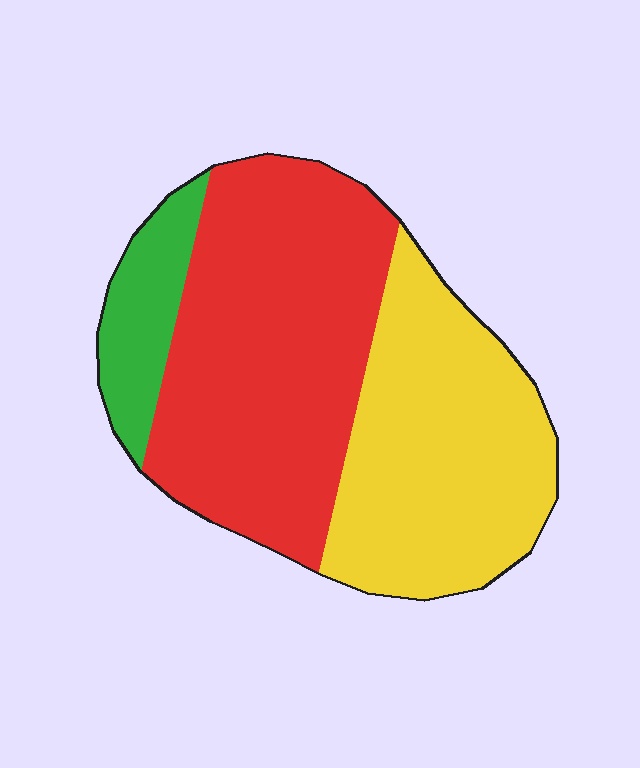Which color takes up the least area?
Green, at roughly 10%.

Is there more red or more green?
Red.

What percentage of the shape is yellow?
Yellow covers around 40% of the shape.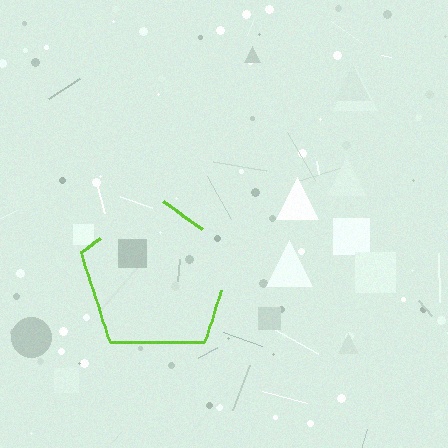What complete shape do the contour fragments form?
The contour fragments form a pentagon.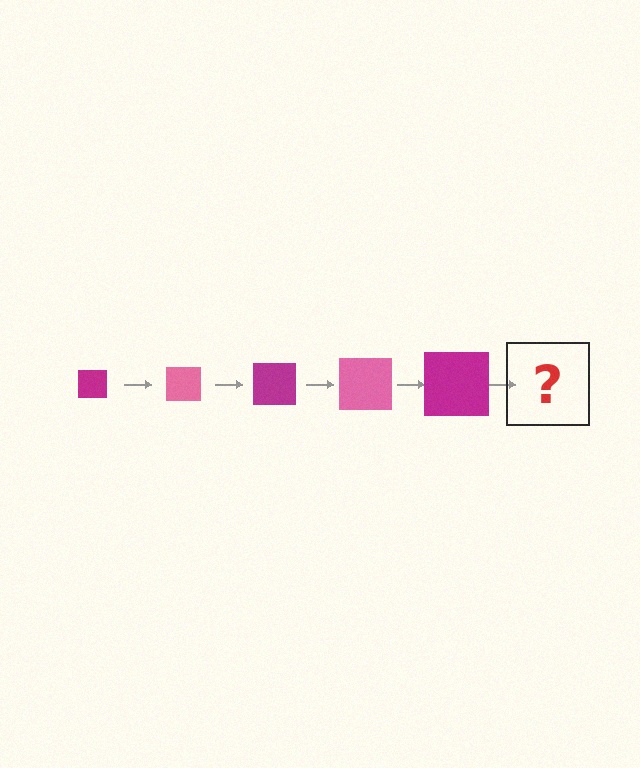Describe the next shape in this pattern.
It should be a pink square, larger than the previous one.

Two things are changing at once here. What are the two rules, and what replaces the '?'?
The two rules are that the square grows larger each step and the color cycles through magenta and pink. The '?' should be a pink square, larger than the previous one.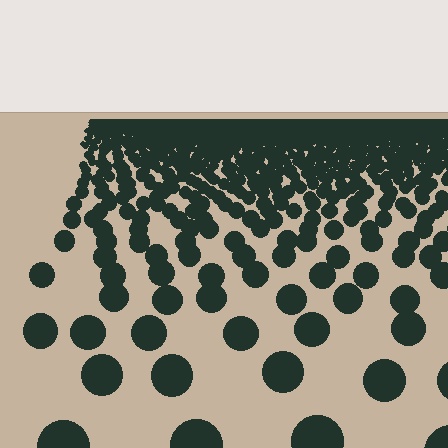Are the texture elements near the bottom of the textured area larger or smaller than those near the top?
Larger. Near the bottom, elements are closer to the viewer and appear at a bigger on-screen size.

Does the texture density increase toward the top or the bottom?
Density increases toward the top.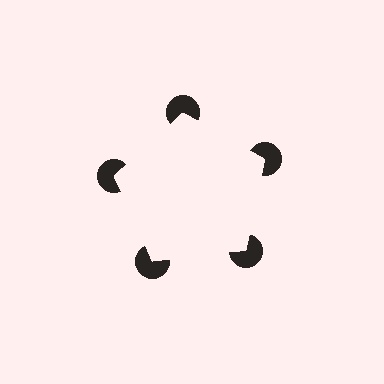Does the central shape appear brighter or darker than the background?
It typically appears slightly brighter than the background, even though no actual brightness change is drawn.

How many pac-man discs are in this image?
There are 5 — one at each vertex of the illusory pentagon.